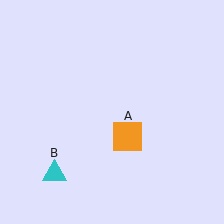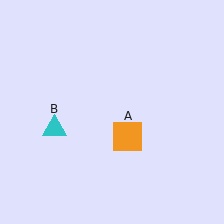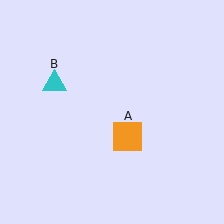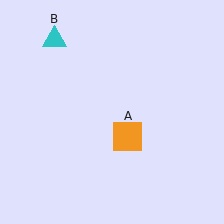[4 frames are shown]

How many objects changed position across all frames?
1 object changed position: cyan triangle (object B).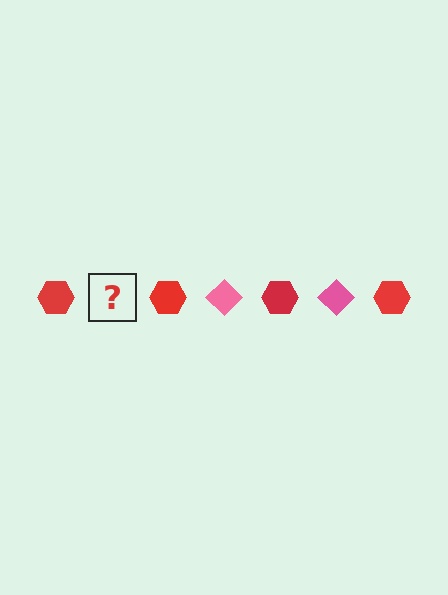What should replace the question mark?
The question mark should be replaced with a pink diamond.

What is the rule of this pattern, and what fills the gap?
The rule is that the pattern alternates between red hexagon and pink diamond. The gap should be filled with a pink diamond.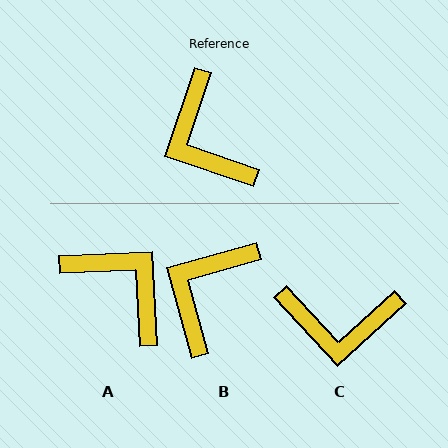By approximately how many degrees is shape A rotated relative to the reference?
Approximately 159 degrees clockwise.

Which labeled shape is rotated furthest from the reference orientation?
A, about 159 degrees away.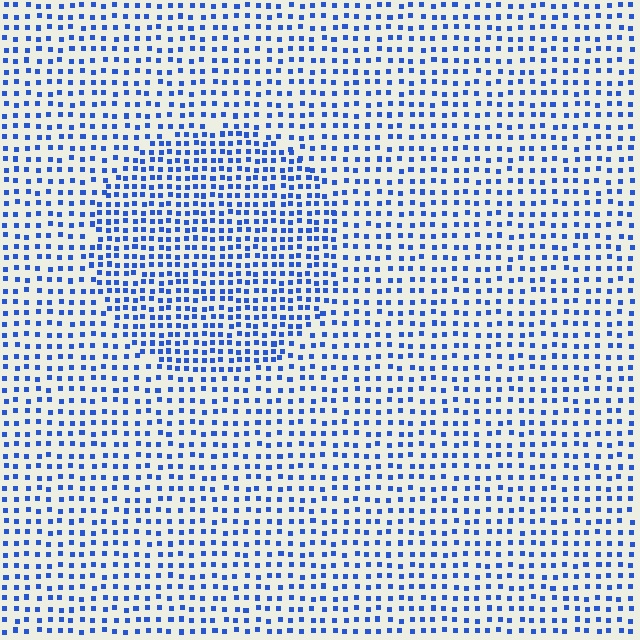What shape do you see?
I see a circle.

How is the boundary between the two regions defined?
The boundary is defined by a change in element density (approximately 1.6x ratio). All elements are the same color, size, and shape.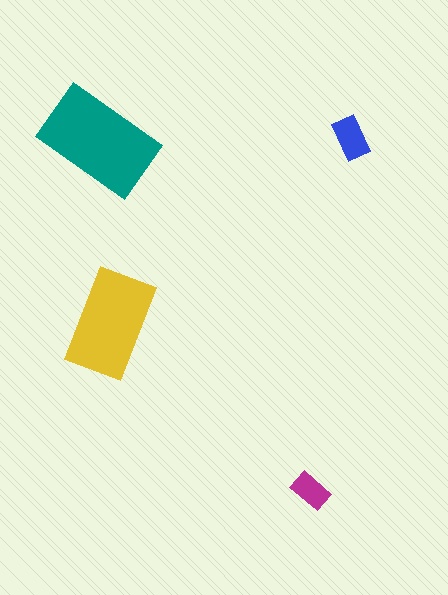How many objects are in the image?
There are 4 objects in the image.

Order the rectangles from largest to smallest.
the teal one, the yellow one, the blue one, the magenta one.